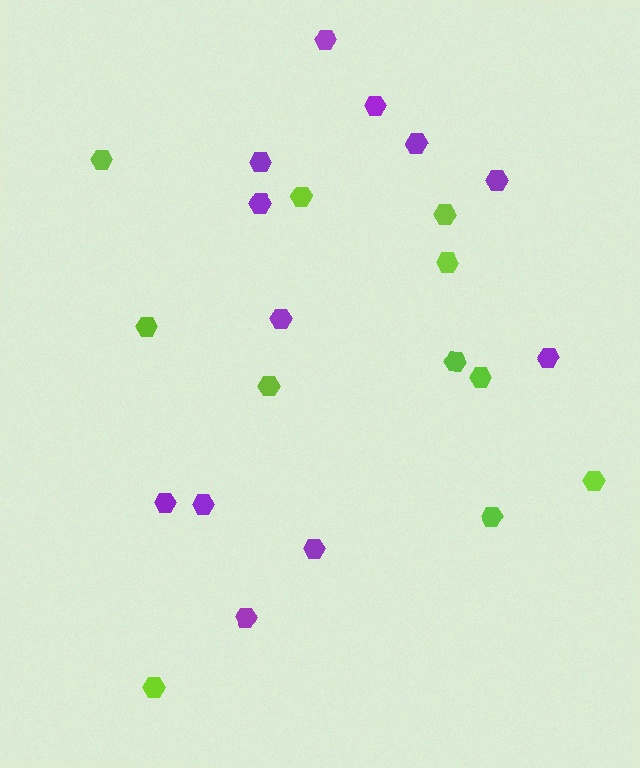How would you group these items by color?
There are 2 groups: one group of lime hexagons (11) and one group of purple hexagons (12).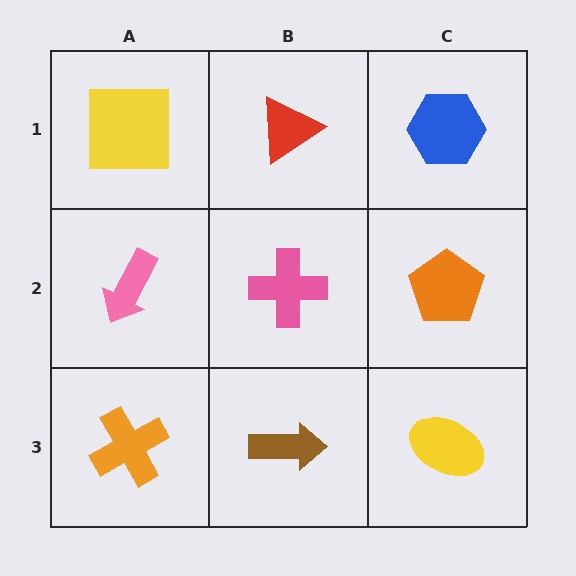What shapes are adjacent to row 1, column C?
An orange pentagon (row 2, column C), a red triangle (row 1, column B).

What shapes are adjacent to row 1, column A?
A pink arrow (row 2, column A), a red triangle (row 1, column B).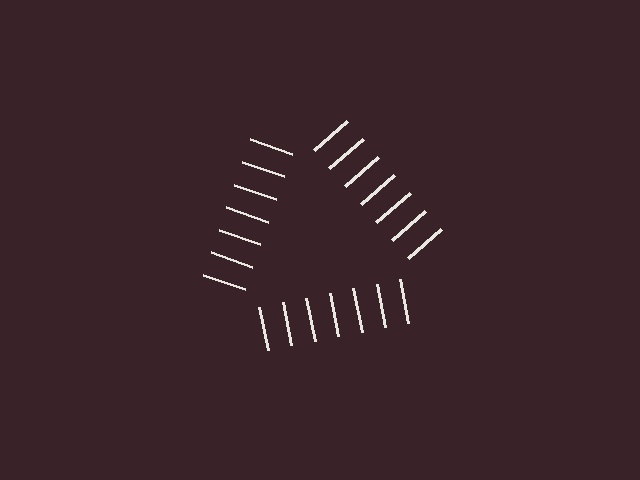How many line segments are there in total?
21 — 7 along each of the 3 edges.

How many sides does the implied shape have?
3 sides — the line-ends trace a triangle.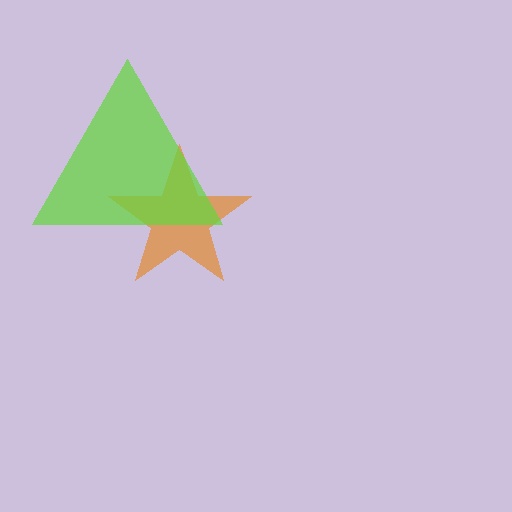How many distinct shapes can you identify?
There are 2 distinct shapes: an orange star, a lime triangle.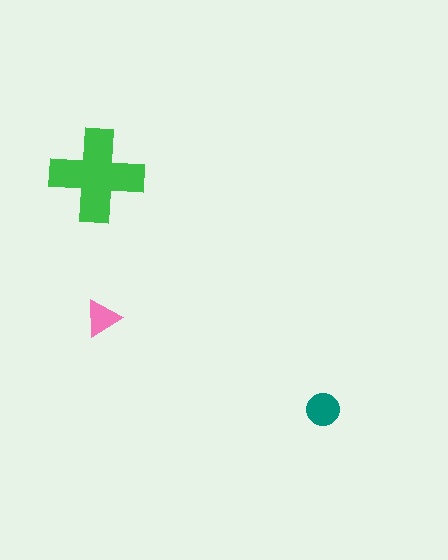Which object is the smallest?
The pink triangle.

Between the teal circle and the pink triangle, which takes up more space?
The teal circle.